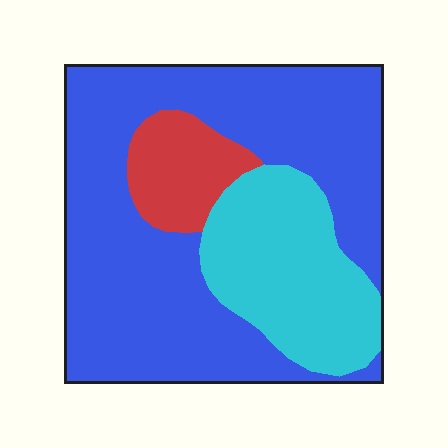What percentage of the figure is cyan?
Cyan takes up about one quarter (1/4) of the figure.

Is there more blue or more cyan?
Blue.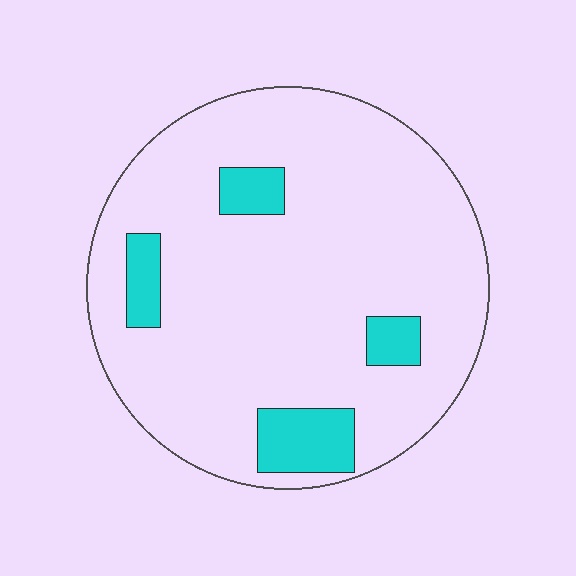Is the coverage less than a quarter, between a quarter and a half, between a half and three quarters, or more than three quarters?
Less than a quarter.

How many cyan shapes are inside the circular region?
4.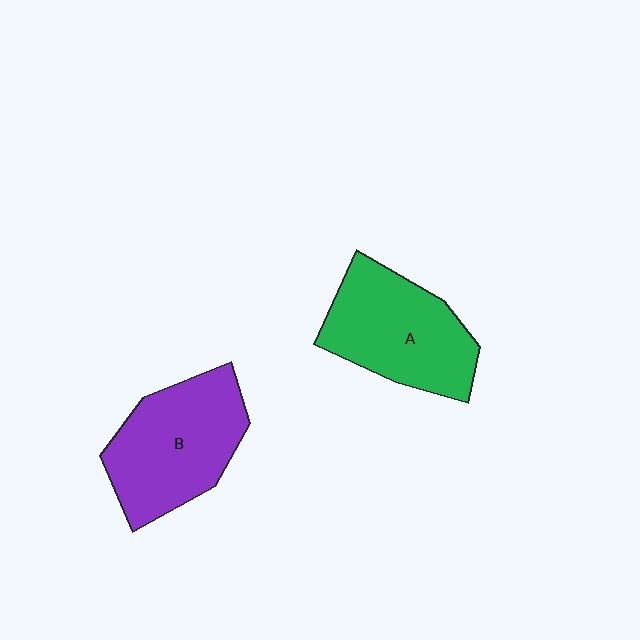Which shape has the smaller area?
Shape A (green).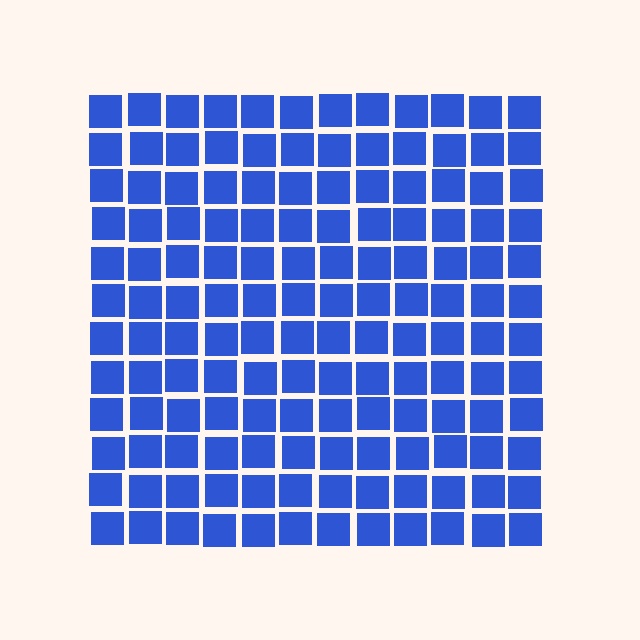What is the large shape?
The large shape is a square.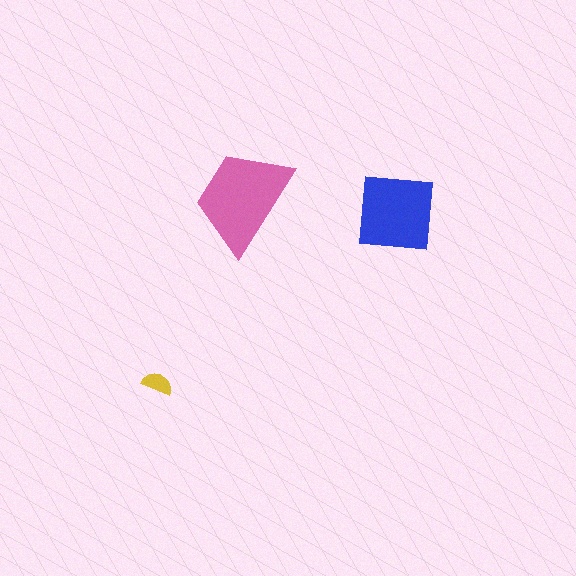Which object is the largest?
The pink trapezoid.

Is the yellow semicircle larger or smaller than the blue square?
Smaller.